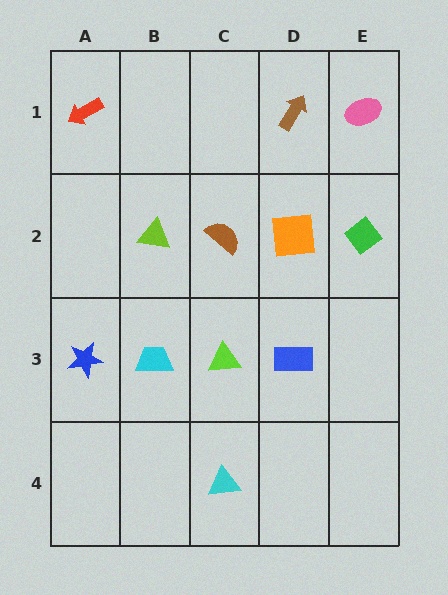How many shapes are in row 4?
1 shape.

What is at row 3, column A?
A blue star.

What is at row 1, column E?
A pink ellipse.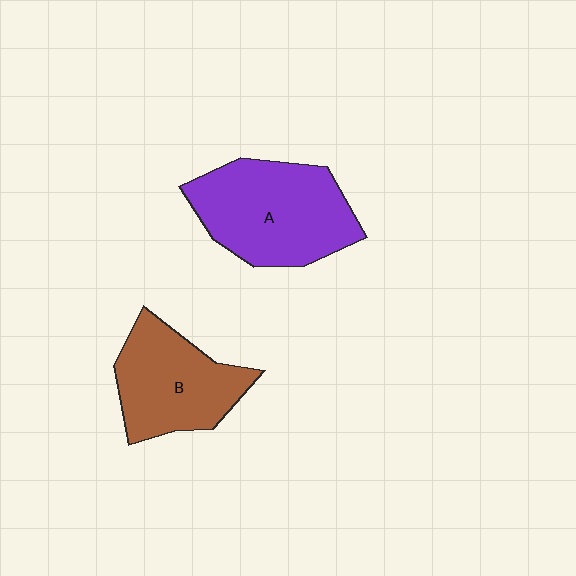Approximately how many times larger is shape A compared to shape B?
Approximately 1.2 times.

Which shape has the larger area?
Shape A (purple).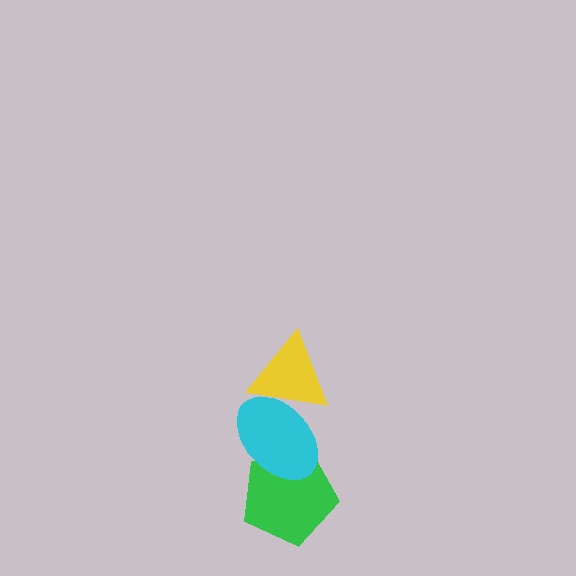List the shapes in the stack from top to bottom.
From top to bottom: the yellow triangle, the cyan ellipse, the green pentagon.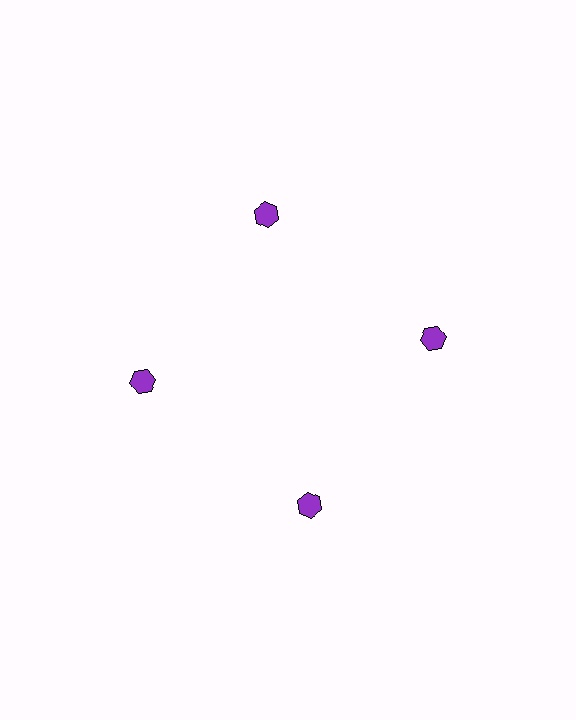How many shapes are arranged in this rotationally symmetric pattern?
There are 4 shapes, arranged in 4 groups of 1.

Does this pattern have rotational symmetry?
Yes, this pattern has 4-fold rotational symmetry. It looks the same after rotating 90 degrees around the center.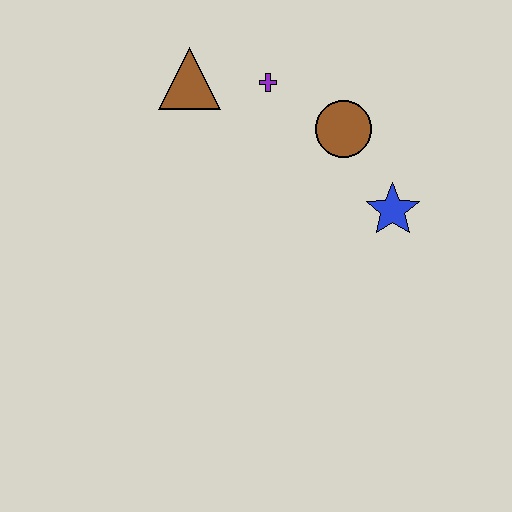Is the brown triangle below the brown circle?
No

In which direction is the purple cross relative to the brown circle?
The purple cross is to the left of the brown circle.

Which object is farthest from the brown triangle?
The blue star is farthest from the brown triangle.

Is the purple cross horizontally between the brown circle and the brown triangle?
Yes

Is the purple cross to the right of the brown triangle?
Yes